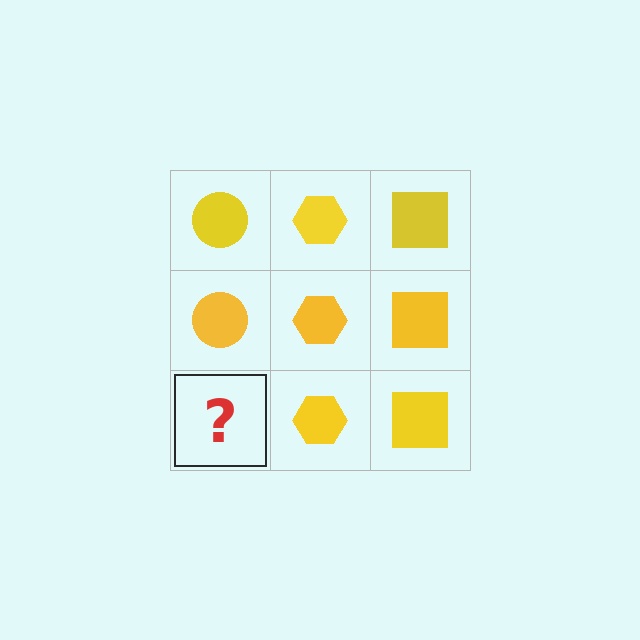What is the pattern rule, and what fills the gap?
The rule is that each column has a consistent shape. The gap should be filled with a yellow circle.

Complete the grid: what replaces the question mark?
The question mark should be replaced with a yellow circle.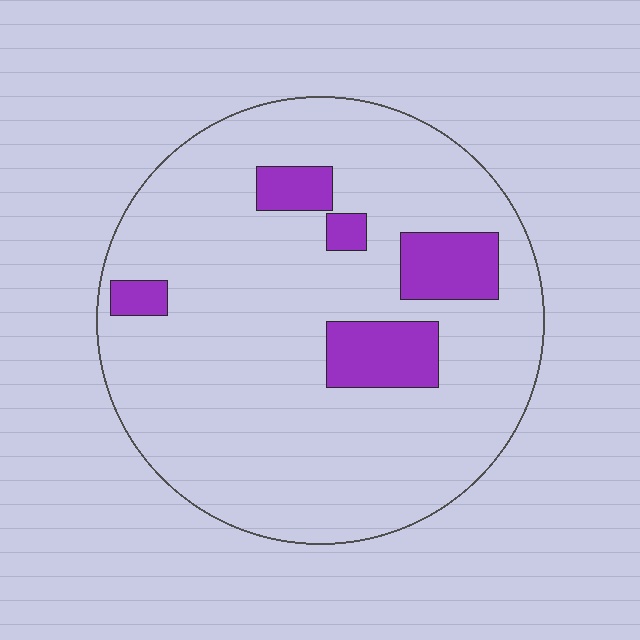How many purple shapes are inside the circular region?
5.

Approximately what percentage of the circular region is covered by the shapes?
Approximately 15%.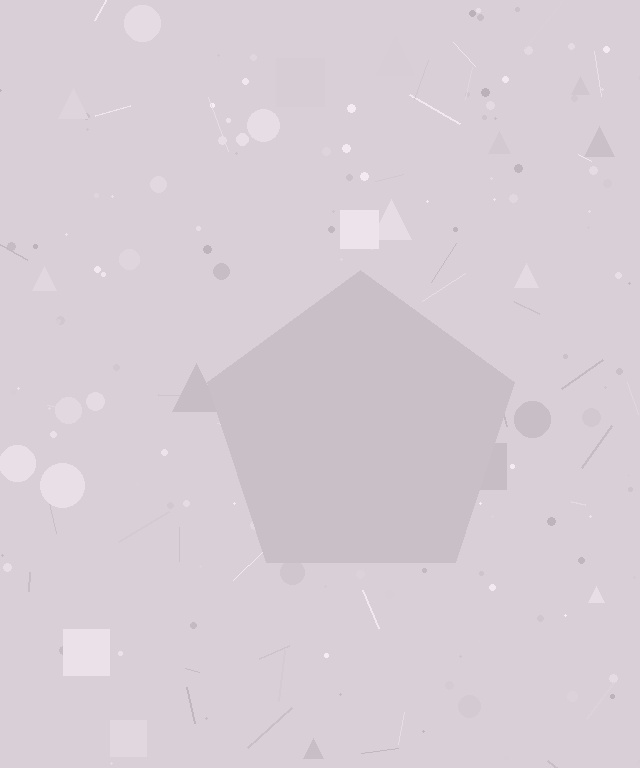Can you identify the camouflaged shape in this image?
The camouflaged shape is a pentagon.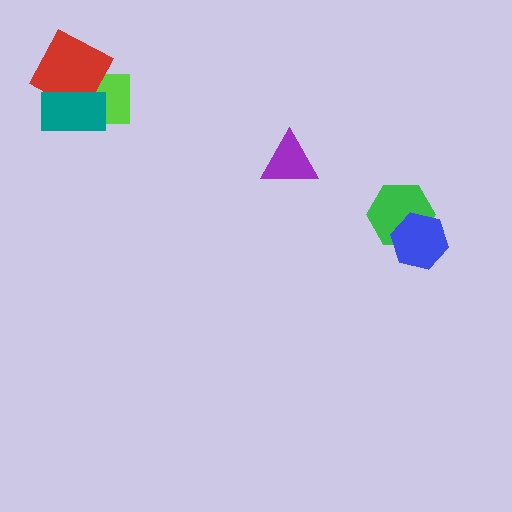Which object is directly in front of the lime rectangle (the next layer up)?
The red square is directly in front of the lime rectangle.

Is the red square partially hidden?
Yes, it is partially covered by another shape.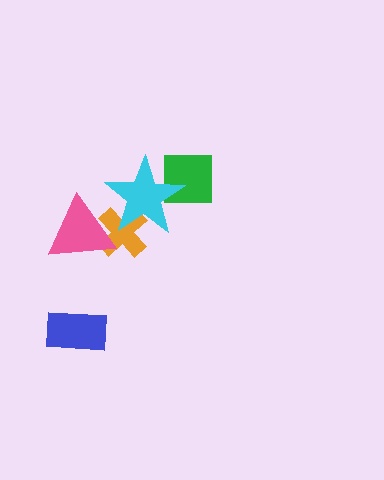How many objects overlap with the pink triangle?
2 objects overlap with the pink triangle.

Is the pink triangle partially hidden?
No, no other shape covers it.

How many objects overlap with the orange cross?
2 objects overlap with the orange cross.